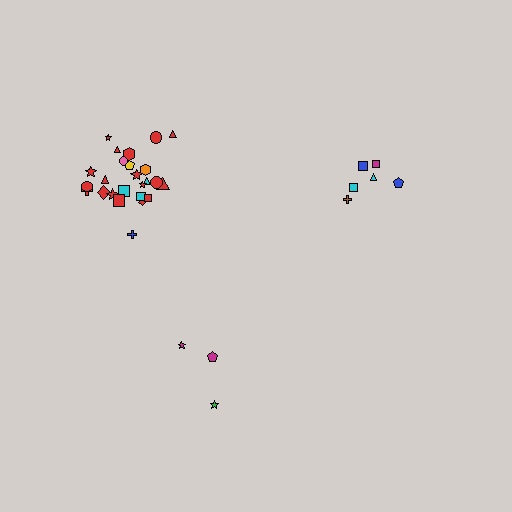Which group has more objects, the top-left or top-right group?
The top-left group.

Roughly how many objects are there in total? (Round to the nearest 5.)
Roughly 35 objects in total.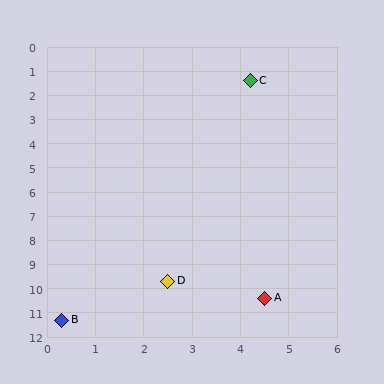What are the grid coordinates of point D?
Point D is at approximately (2.5, 9.7).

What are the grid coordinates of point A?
Point A is at approximately (4.5, 10.4).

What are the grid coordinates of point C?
Point C is at approximately (4.2, 1.4).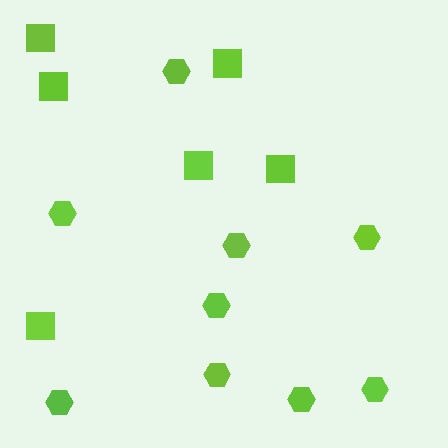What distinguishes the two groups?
There are 2 groups: one group of hexagons (9) and one group of squares (6).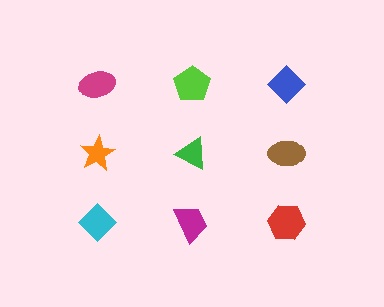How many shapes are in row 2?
3 shapes.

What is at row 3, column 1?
A cyan diamond.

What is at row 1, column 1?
A magenta ellipse.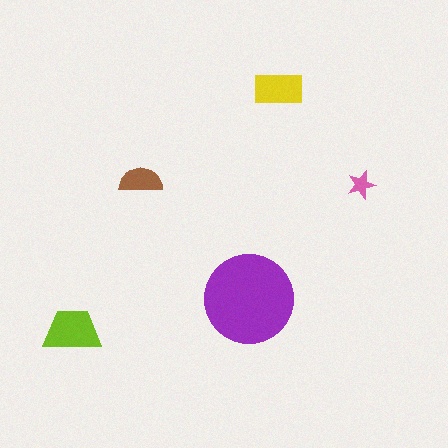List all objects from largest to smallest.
The purple circle, the lime trapezoid, the yellow rectangle, the brown semicircle, the pink star.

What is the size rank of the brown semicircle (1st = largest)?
4th.